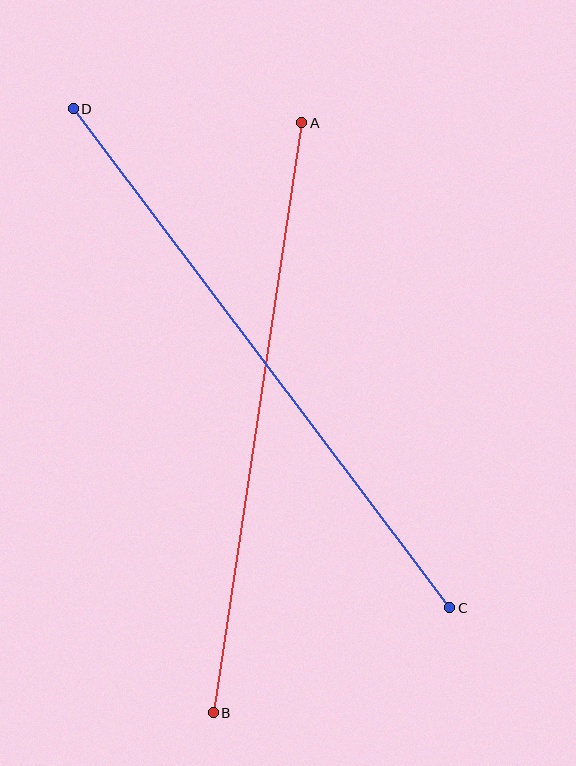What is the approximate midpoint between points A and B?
The midpoint is at approximately (258, 418) pixels.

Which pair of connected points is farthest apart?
Points C and D are farthest apart.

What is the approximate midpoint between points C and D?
The midpoint is at approximately (261, 358) pixels.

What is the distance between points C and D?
The distance is approximately 625 pixels.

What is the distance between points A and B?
The distance is approximately 597 pixels.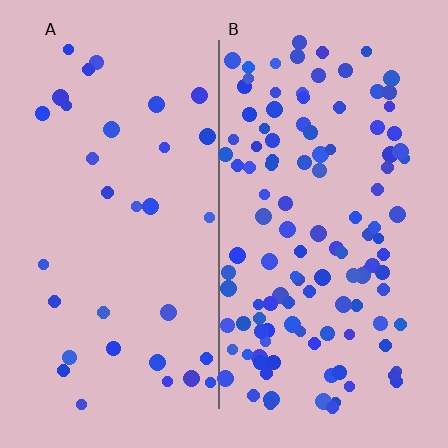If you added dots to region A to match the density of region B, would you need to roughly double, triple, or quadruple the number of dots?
Approximately quadruple.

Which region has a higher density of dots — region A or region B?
B (the right).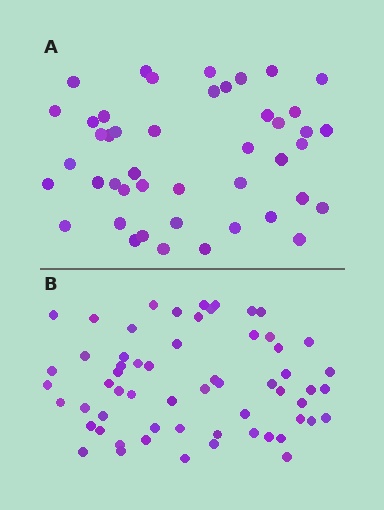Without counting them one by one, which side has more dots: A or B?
Region B (the bottom region) has more dots.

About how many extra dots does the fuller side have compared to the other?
Region B has approximately 15 more dots than region A.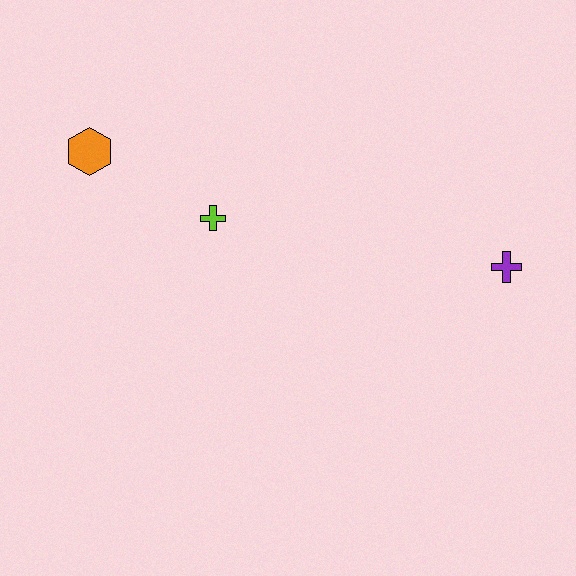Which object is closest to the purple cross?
The lime cross is closest to the purple cross.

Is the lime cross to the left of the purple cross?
Yes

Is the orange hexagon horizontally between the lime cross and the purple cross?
No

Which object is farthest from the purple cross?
The orange hexagon is farthest from the purple cross.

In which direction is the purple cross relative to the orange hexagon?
The purple cross is to the right of the orange hexagon.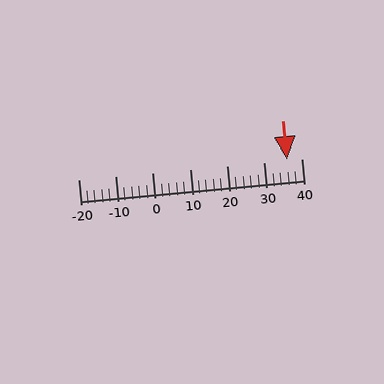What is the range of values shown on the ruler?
The ruler shows values from -20 to 40.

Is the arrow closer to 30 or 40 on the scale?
The arrow is closer to 40.